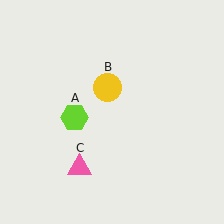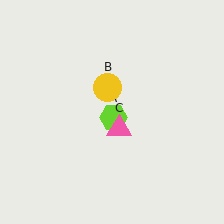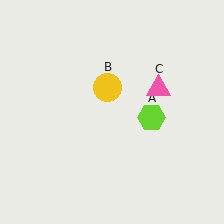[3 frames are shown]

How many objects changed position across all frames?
2 objects changed position: lime hexagon (object A), pink triangle (object C).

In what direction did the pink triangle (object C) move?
The pink triangle (object C) moved up and to the right.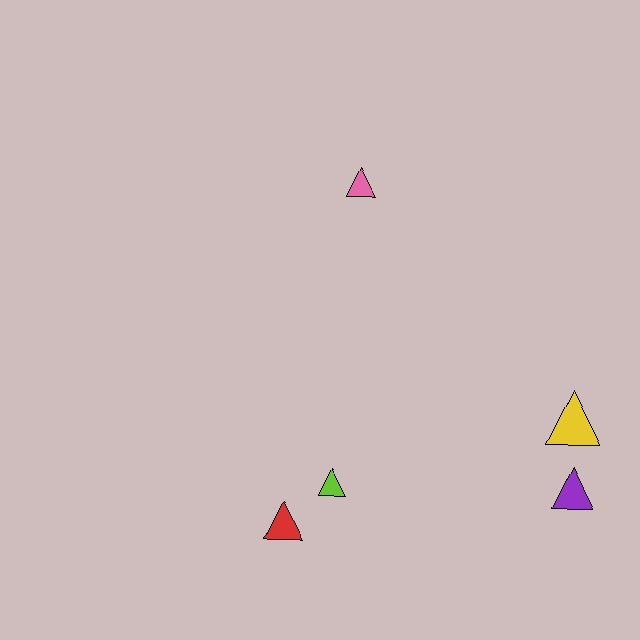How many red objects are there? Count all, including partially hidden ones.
There is 1 red object.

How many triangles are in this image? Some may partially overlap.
There are 5 triangles.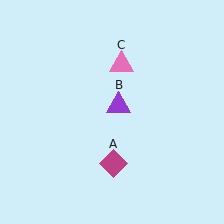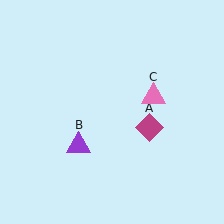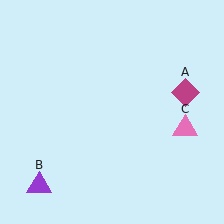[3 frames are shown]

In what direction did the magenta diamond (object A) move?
The magenta diamond (object A) moved up and to the right.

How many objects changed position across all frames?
3 objects changed position: magenta diamond (object A), purple triangle (object B), pink triangle (object C).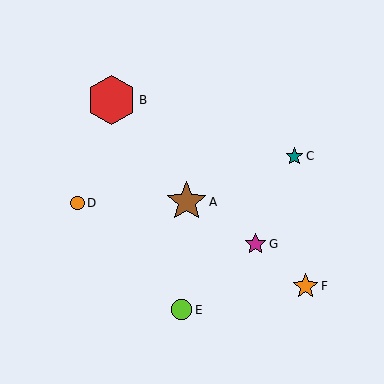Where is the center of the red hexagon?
The center of the red hexagon is at (111, 100).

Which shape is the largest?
The red hexagon (labeled B) is the largest.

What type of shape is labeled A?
Shape A is a brown star.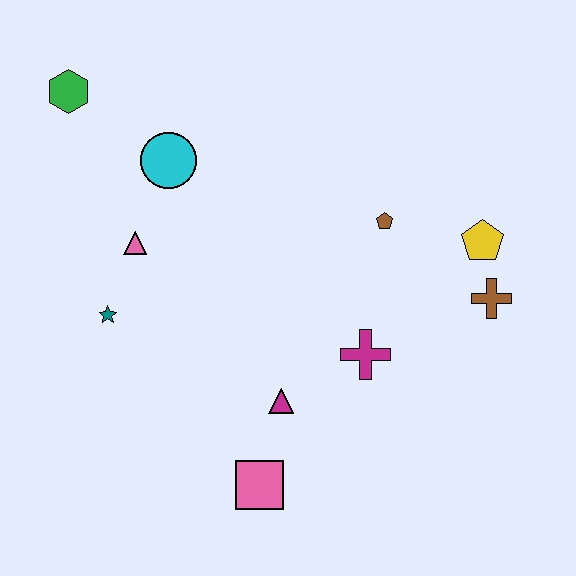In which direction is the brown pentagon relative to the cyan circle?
The brown pentagon is to the right of the cyan circle.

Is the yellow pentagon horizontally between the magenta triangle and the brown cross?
Yes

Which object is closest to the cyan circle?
The pink triangle is closest to the cyan circle.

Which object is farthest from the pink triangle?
The brown cross is farthest from the pink triangle.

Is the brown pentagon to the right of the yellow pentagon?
No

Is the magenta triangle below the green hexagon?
Yes